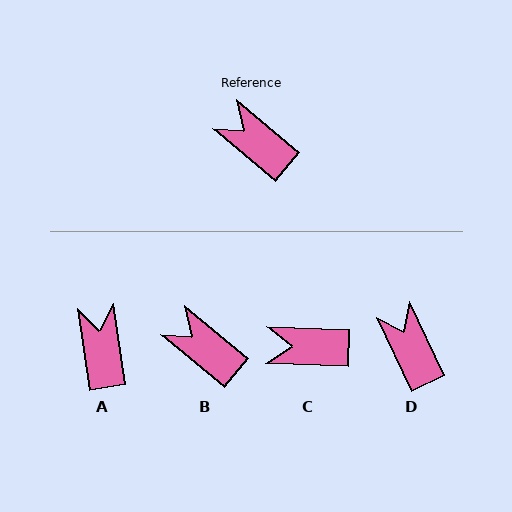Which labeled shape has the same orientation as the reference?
B.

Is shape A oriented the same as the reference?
No, it is off by about 42 degrees.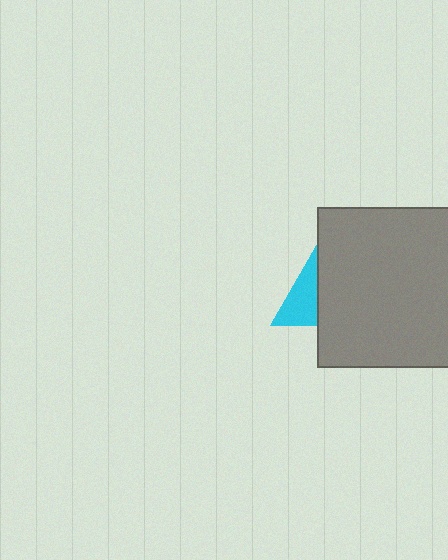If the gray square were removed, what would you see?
You would see the complete cyan triangle.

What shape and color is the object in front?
The object in front is a gray square.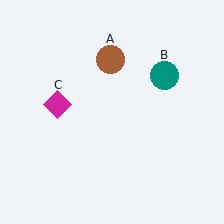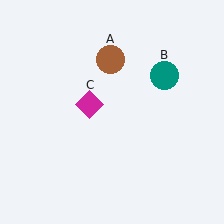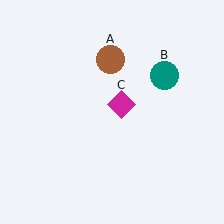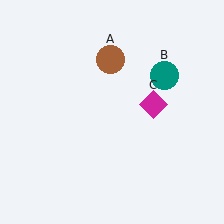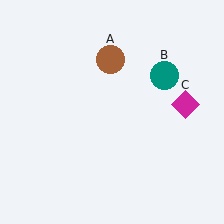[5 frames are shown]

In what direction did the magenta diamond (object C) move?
The magenta diamond (object C) moved right.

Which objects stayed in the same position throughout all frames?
Brown circle (object A) and teal circle (object B) remained stationary.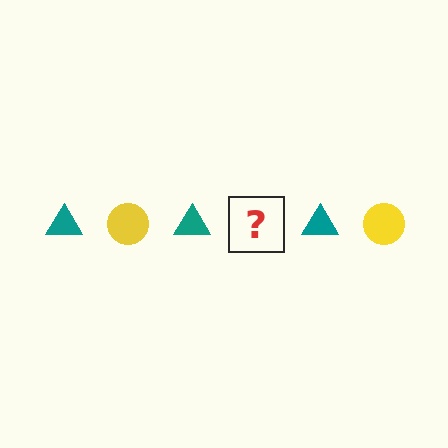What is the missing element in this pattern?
The missing element is a yellow circle.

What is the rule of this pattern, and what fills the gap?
The rule is that the pattern alternates between teal triangle and yellow circle. The gap should be filled with a yellow circle.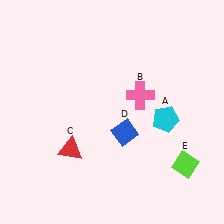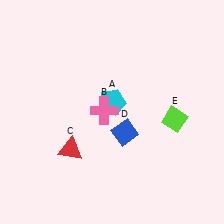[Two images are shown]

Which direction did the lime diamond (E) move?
The lime diamond (E) moved up.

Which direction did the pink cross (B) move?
The pink cross (B) moved left.